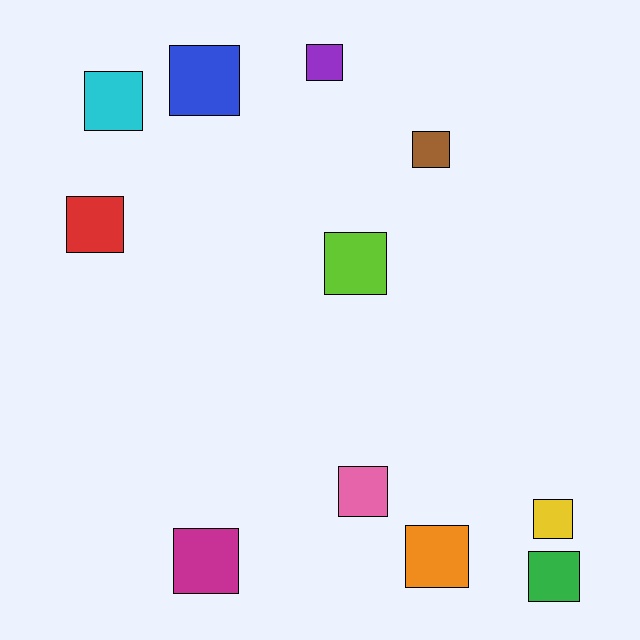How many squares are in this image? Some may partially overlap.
There are 11 squares.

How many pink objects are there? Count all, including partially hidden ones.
There is 1 pink object.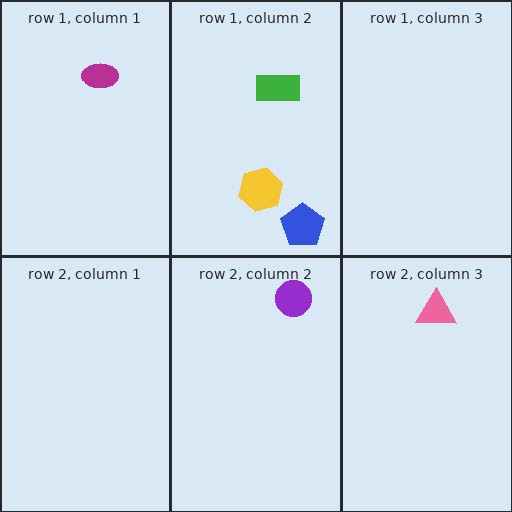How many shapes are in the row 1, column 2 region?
3.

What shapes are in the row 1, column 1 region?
The magenta ellipse.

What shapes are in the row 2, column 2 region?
The purple circle.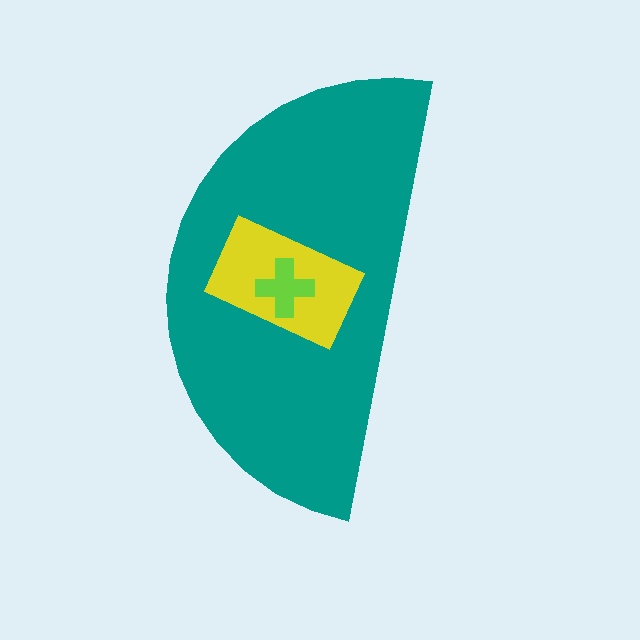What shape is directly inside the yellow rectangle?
The lime cross.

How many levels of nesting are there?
3.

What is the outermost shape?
The teal semicircle.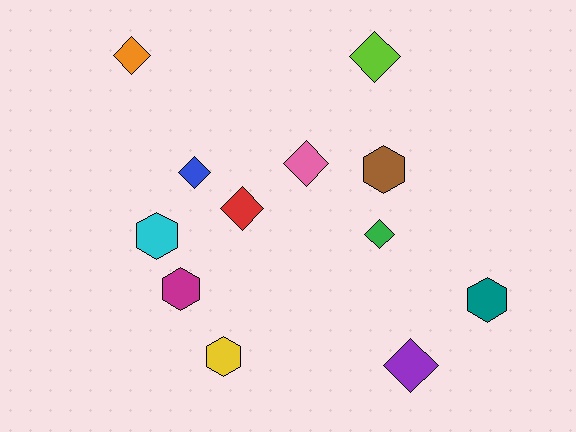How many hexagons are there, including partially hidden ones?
There are 5 hexagons.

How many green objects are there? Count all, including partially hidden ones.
There is 1 green object.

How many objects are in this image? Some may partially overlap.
There are 12 objects.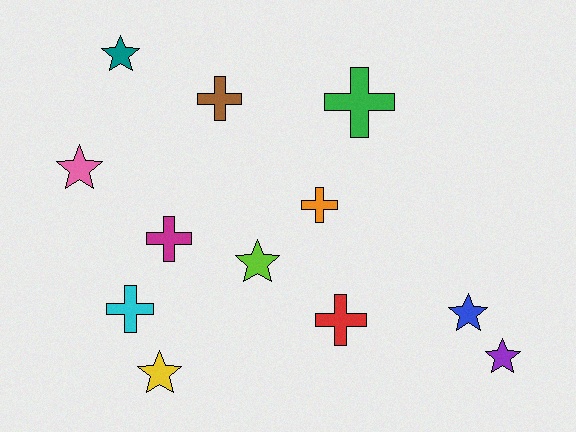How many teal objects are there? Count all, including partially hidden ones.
There is 1 teal object.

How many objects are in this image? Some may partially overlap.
There are 12 objects.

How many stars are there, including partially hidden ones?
There are 6 stars.